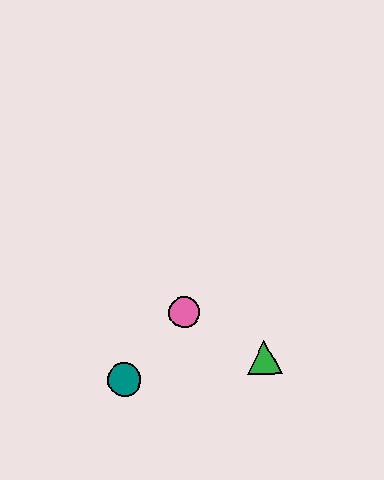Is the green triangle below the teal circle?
No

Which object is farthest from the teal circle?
The green triangle is farthest from the teal circle.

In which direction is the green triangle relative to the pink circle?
The green triangle is to the right of the pink circle.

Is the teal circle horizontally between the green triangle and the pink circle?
No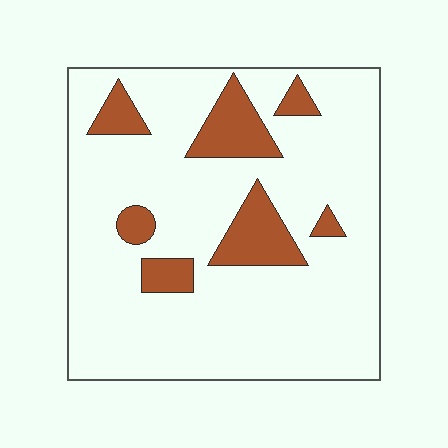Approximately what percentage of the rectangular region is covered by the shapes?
Approximately 15%.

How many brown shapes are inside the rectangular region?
7.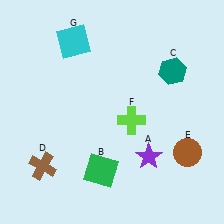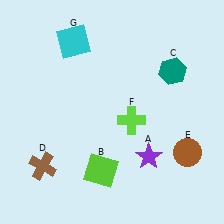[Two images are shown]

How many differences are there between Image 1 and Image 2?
There is 1 difference between the two images.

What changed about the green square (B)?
In Image 1, B is green. In Image 2, it changed to lime.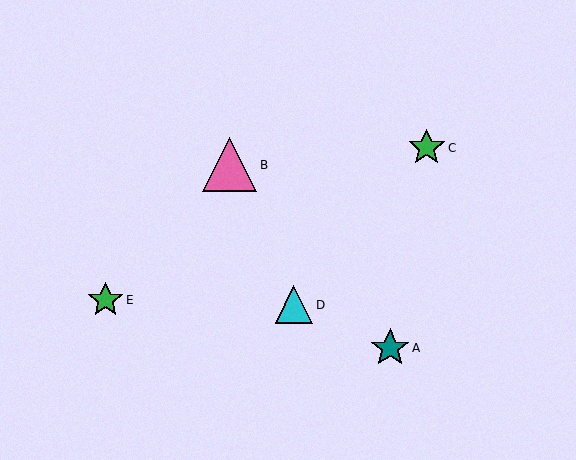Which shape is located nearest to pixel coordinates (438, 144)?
The green star (labeled C) at (427, 148) is nearest to that location.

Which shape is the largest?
The pink triangle (labeled B) is the largest.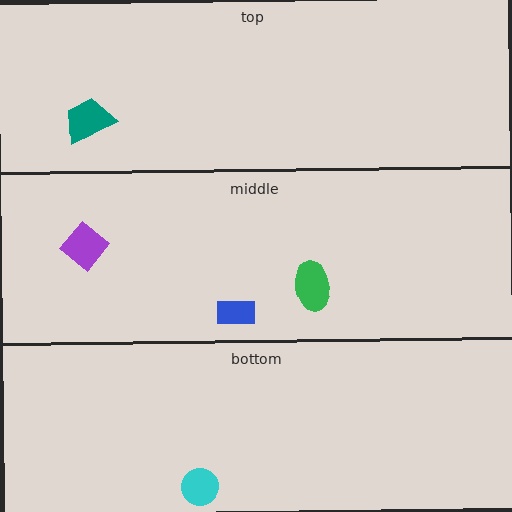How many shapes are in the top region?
1.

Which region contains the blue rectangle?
The middle region.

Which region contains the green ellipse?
The middle region.